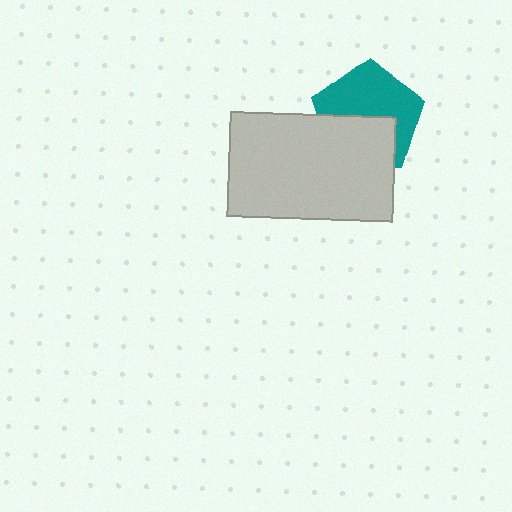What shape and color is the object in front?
The object in front is a light gray rectangle.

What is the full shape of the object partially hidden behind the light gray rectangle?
The partially hidden object is a teal pentagon.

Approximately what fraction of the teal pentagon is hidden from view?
Roughly 43% of the teal pentagon is hidden behind the light gray rectangle.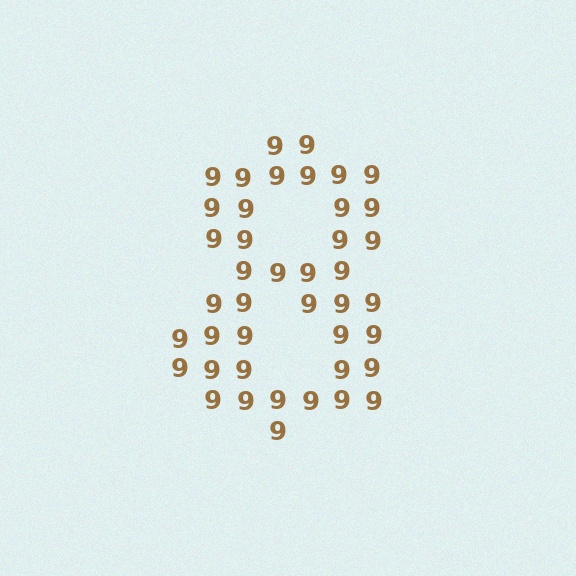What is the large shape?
The large shape is the digit 8.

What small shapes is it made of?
It is made of small digit 9's.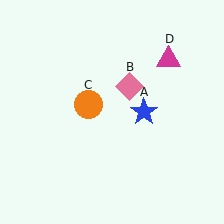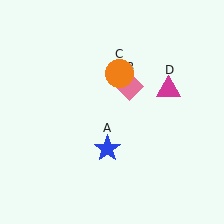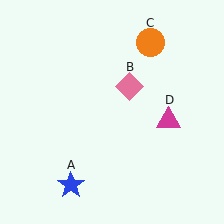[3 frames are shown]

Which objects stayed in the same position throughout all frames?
Pink diamond (object B) remained stationary.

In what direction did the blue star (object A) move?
The blue star (object A) moved down and to the left.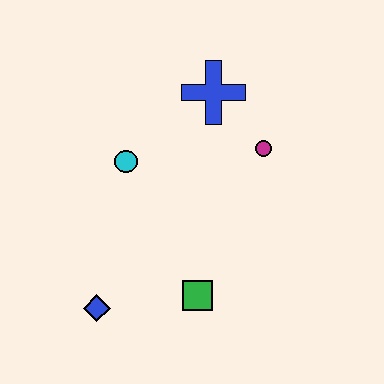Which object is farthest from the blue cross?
The blue diamond is farthest from the blue cross.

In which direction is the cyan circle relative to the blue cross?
The cyan circle is to the left of the blue cross.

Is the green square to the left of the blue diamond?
No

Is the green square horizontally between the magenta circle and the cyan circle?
Yes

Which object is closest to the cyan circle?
The blue cross is closest to the cyan circle.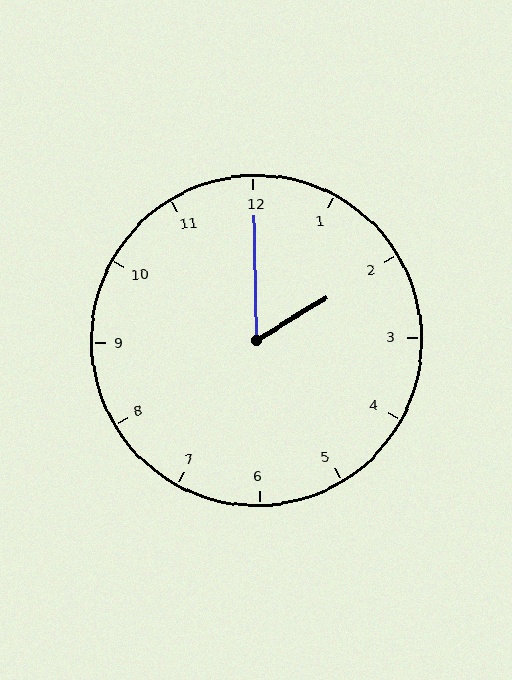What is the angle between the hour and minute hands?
Approximately 60 degrees.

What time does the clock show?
2:00.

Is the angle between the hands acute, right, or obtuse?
It is acute.